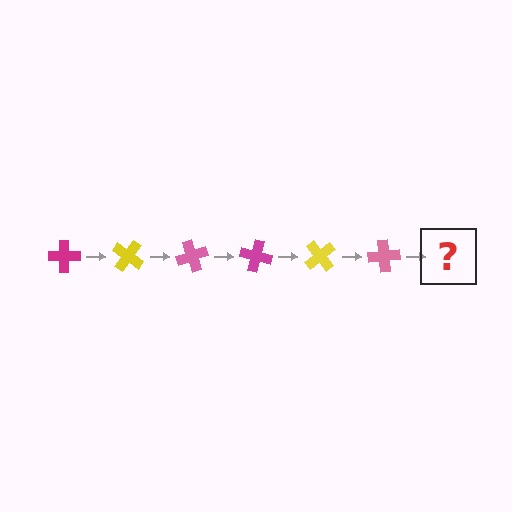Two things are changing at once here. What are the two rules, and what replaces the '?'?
The two rules are that it rotates 35 degrees each step and the color cycles through magenta, yellow, and pink. The '?' should be a magenta cross, rotated 210 degrees from the start.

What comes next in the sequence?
The next element should be a magenta cross, rotated 210 degrees from the start.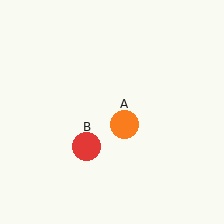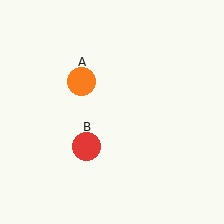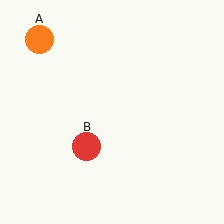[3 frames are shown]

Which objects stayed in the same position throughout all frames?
Red circle (object B) remained stationary.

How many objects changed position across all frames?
1 object changed position: orange circle (object A).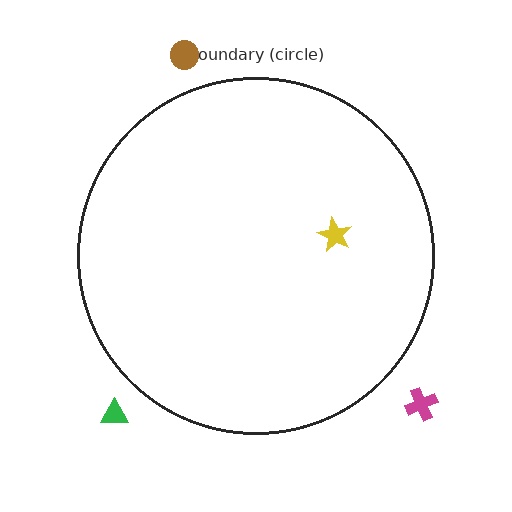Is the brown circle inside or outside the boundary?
Outside.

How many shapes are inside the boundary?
1 inside, 3 outside.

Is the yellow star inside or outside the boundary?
Inside.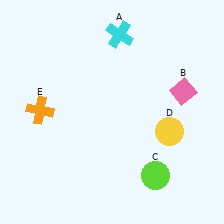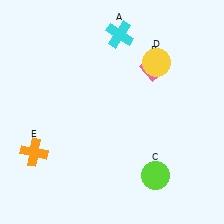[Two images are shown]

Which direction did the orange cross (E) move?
The orange cross (E) moved down.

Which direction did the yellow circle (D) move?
The yellow circle (D) moved up.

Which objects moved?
The objects that moved are: the pink diamond (B), the yellow circle (D), the orange cross (E).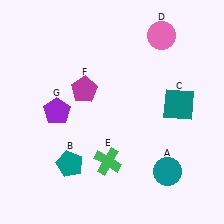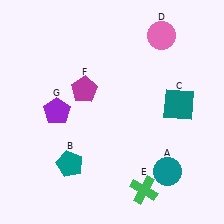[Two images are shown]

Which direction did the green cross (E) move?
The green cross (E) moved right.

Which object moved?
The green cross (E) moved right.